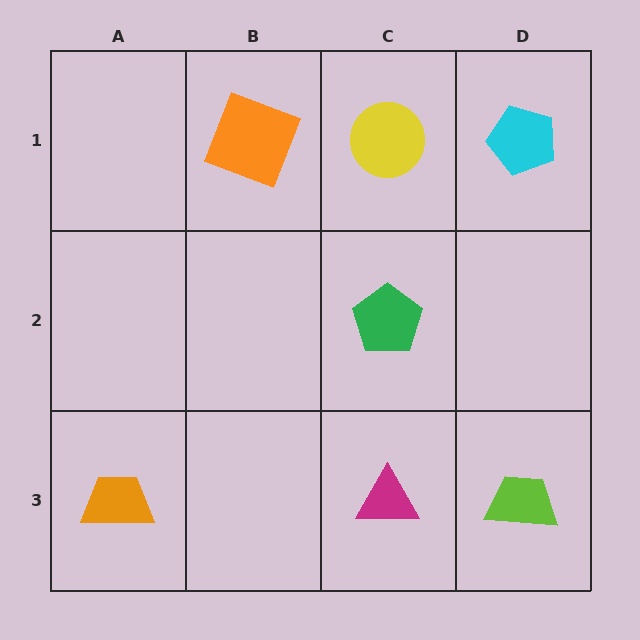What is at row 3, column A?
An orange trapezoid.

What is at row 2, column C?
A green pentagon.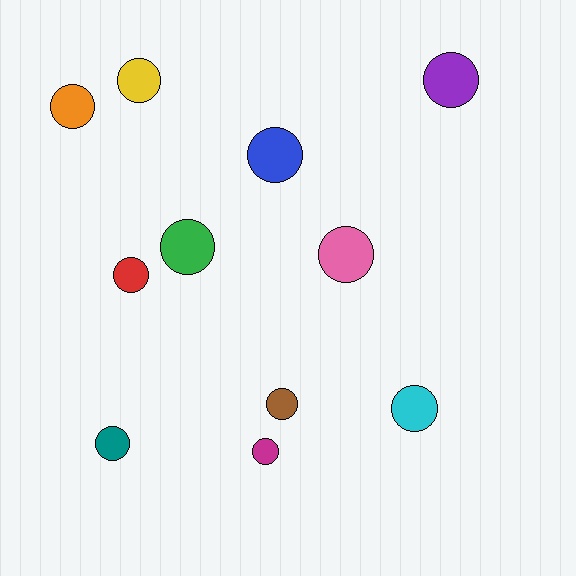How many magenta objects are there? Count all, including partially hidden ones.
There is 1 magenta object.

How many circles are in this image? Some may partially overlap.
There are 11 circles.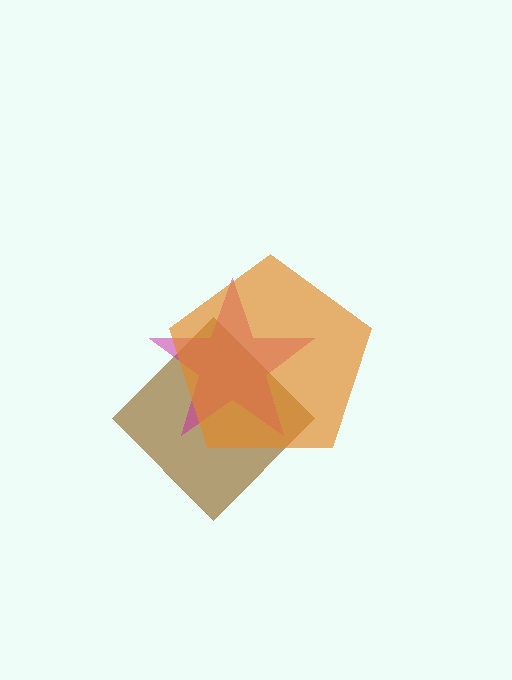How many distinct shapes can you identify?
There are 3 distinct shapes: a brown diamond, a magenta star, an orange pentagon.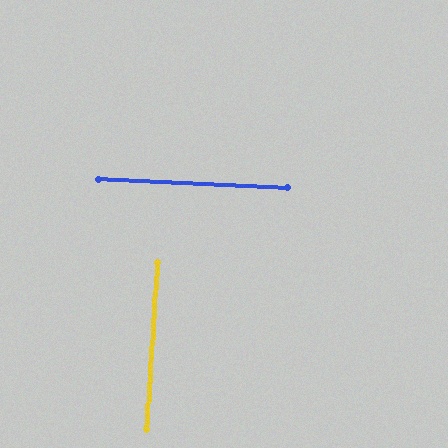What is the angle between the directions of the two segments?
Approximately 89 degrees.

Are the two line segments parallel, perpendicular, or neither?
Perpendicular — they meet at approximately 89°.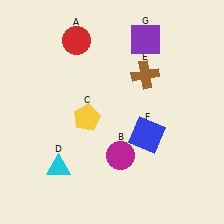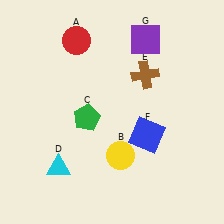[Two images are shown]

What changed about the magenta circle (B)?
In Image 1, B is magenta. In Image 2, it changed to yellow.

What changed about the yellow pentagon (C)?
In Image 1, C is yellow. In Image 2, it changed to green.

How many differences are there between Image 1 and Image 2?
There are 2 differences between the two images.